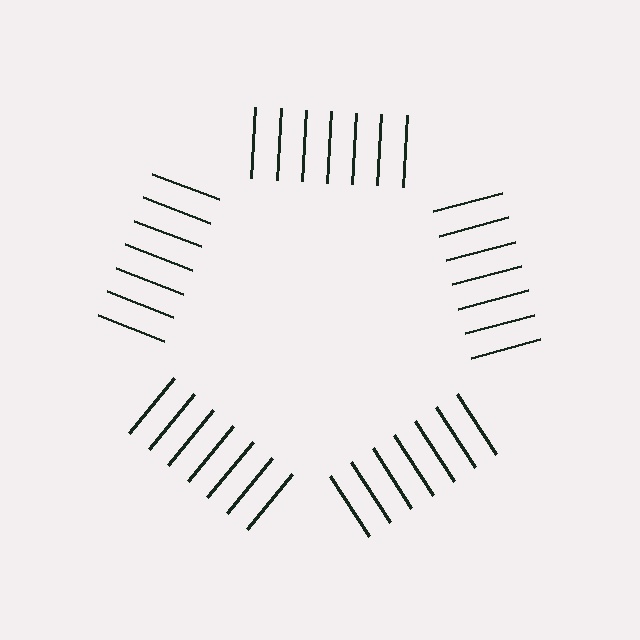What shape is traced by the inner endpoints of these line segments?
An illusory pentagon — the line segments terminate on its edges but no continuous stroke is drawn.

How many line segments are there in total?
35 — 7 along each of the 5 edges.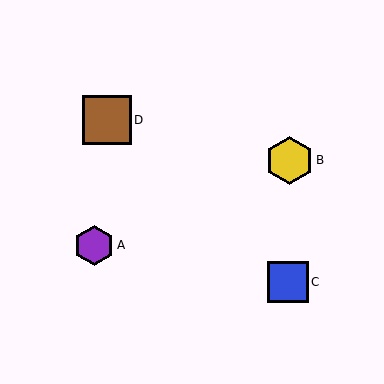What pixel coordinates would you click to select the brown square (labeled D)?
Click at (107, 120) to select the brown square D.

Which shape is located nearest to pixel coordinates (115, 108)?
The brown square (labeled D) at (107, 120) is nearest to that location.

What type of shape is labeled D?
Shape D is a brown square.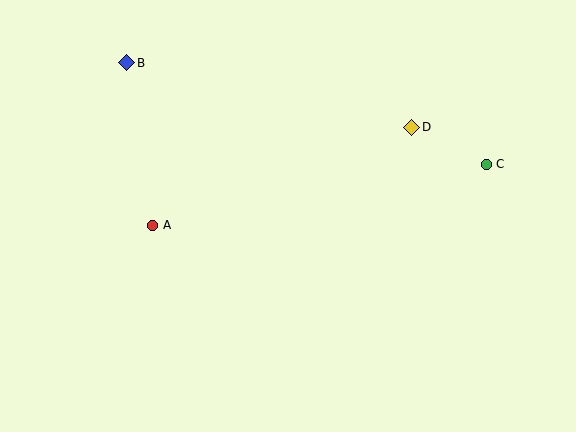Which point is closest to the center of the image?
Point A at (153, 225) is closest to the center.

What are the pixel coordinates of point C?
Point C is at (486, 164).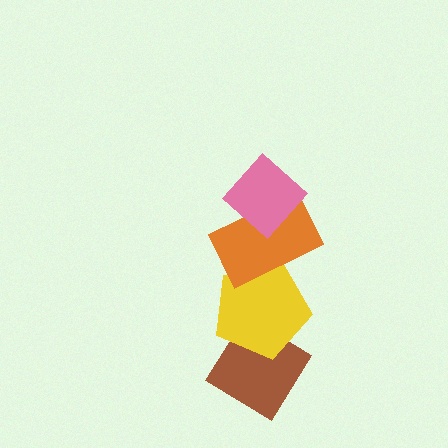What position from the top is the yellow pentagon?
The yellow pentagon is 3rd from the top.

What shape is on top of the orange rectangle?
The pink diamond is on top of the orange rectangle.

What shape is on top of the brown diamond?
The yellow pentagon is on top of the brown diamond.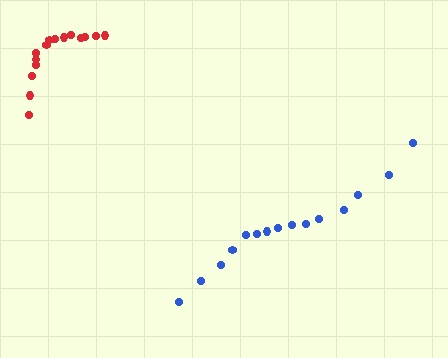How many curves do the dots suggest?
There are 2 distinct paths.